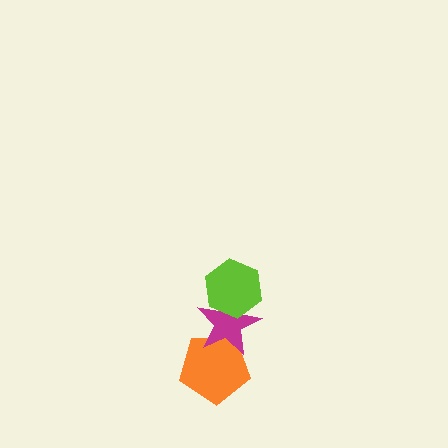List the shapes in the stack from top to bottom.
From top to bottom: the lime hexagon, the magenta star, the orange pentagon.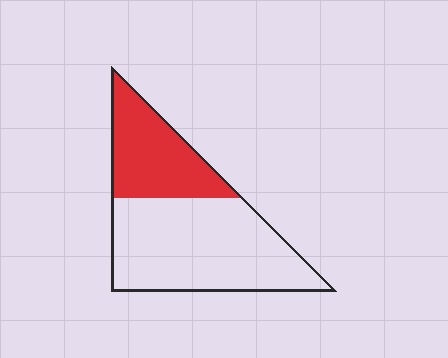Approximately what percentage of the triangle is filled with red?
Approximately 35%.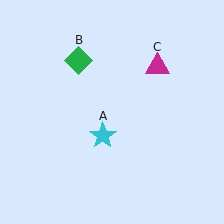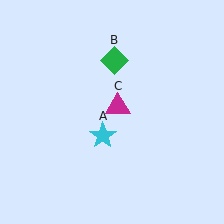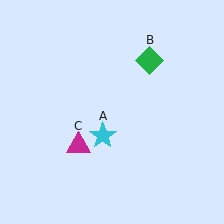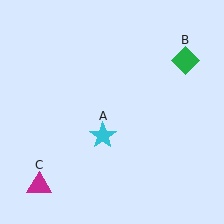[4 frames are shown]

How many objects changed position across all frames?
2 objects changed position: green diamond (object B), magenta triangle (object C).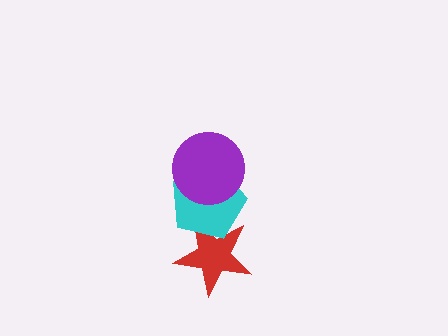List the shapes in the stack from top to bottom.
From top to bottom: the purple circle, the cyan pentagon, the red star.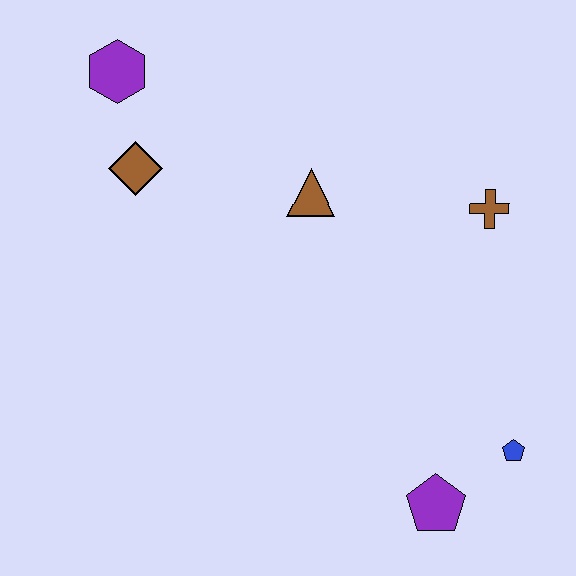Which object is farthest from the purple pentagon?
The purple hexagon is farthest from the purple pentagon.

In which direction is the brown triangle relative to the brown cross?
The brown triangle is to the left of the brown cross.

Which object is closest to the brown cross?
The brown triangle is closest to the brown cross.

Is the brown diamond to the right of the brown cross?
No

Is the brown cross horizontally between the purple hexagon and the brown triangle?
No